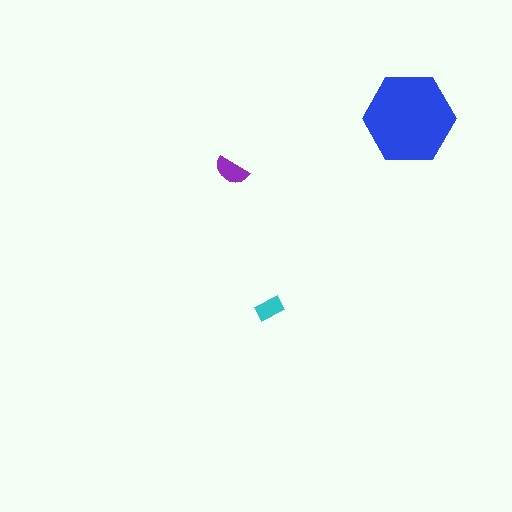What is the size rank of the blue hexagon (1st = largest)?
1st.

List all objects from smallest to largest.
The cyan rectangle, the purple semicircle, the blue hexagon.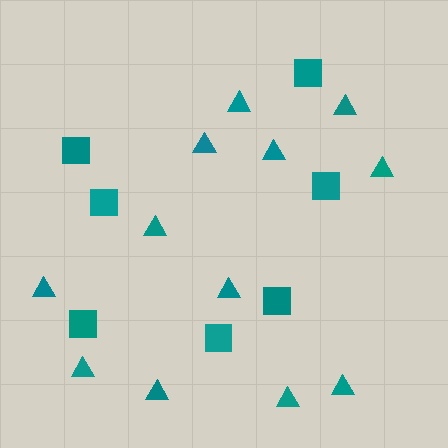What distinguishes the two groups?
There are 2 groups: one group of squares (7) and one group of triangles (12).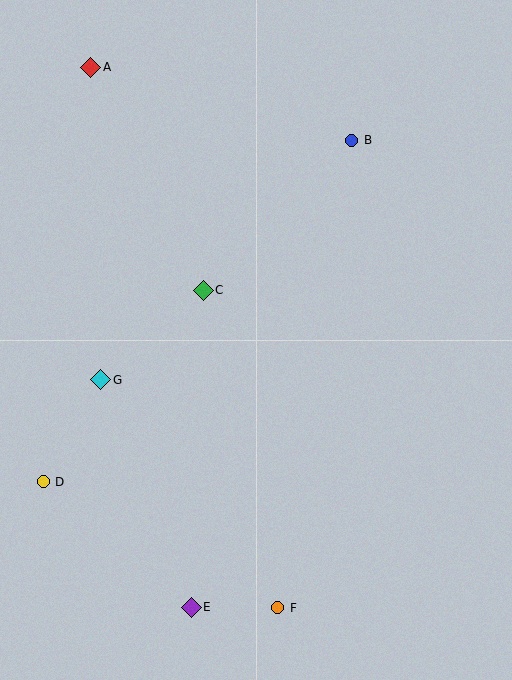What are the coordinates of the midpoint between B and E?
The midpoint between B and E is at (271, 374).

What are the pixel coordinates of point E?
Point E is at (191, 607).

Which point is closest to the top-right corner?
Point B is closest to the top-right corner.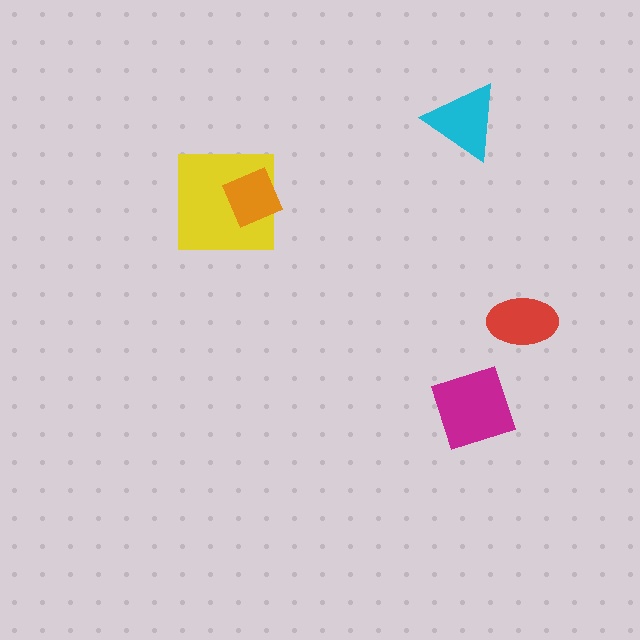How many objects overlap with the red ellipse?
0 objects overlap with the red ellipse.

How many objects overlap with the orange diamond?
1 object overlaps with the orange diamond.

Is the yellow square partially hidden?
Yes, it is partially covered by another shape.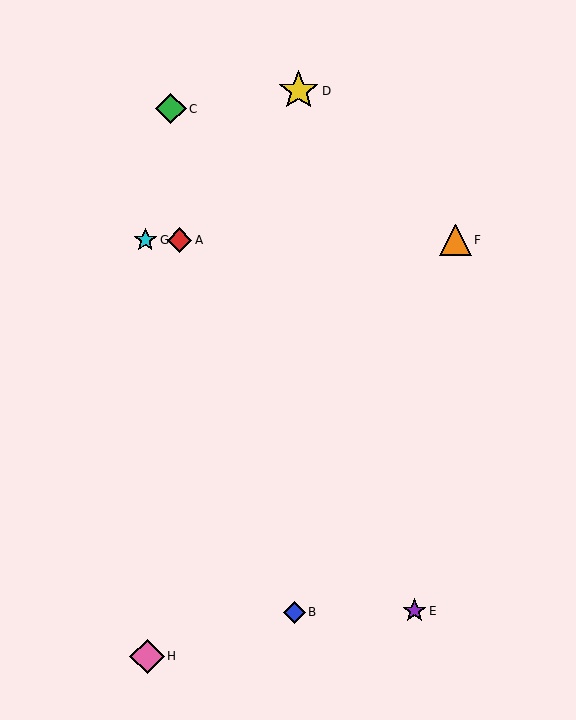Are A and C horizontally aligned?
No, A is at y≈240 and C is at y≈109.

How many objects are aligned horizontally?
3 objects (A, F, G) are aligned horizontally.